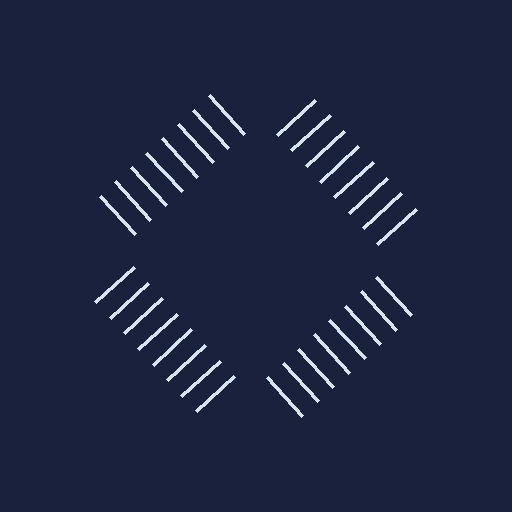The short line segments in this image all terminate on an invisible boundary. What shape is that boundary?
An illusory square — the line segments terminate on its edges but no continuous stroke is drawn.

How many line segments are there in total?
32 — 8 along each of the 4 edges.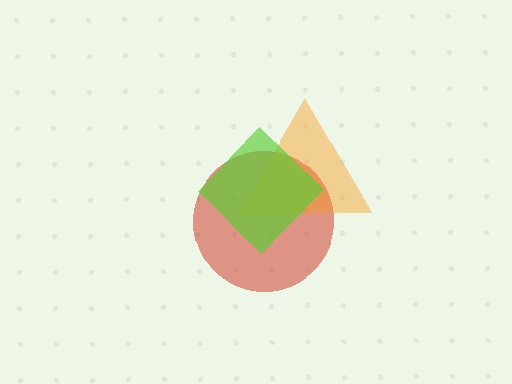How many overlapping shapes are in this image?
There are 3 overlapping shapes in the image.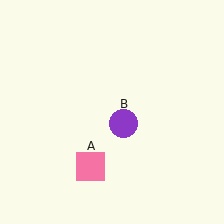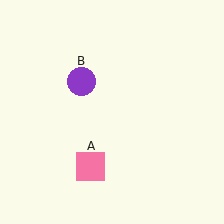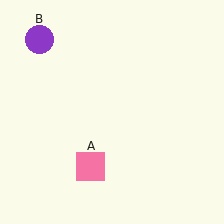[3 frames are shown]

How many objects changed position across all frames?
1 object changed position: purple circle (object B).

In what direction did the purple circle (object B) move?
The purple circle (object B) moved up and to the left.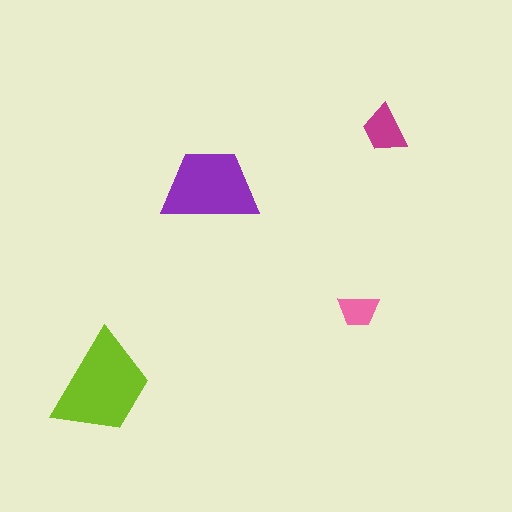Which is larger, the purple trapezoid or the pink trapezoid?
The purple one.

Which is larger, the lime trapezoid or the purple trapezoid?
The lime one.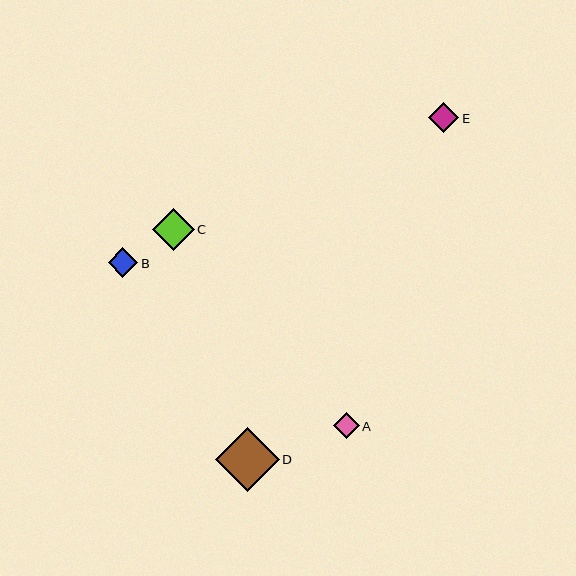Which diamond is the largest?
Diamond D is the largest with a size of approximately 64 pixels.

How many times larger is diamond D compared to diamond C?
Diamond D is approximately 1.5 times the size of diamond C.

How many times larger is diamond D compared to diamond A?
Diamond D is approximately 2.5 times the size of diamond A.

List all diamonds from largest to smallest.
From largest to smallest: D, C, E, B, A.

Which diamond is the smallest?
Diamond A is the smallest with a size of approximately 26 pixels.